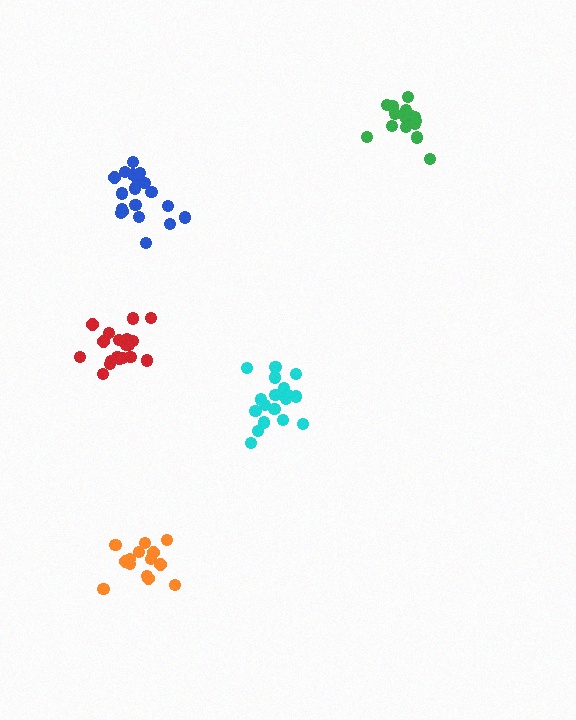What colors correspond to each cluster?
The clusters are colored: green, blue, orange, cyan, red.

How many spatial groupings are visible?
There are 5 spatial groupings.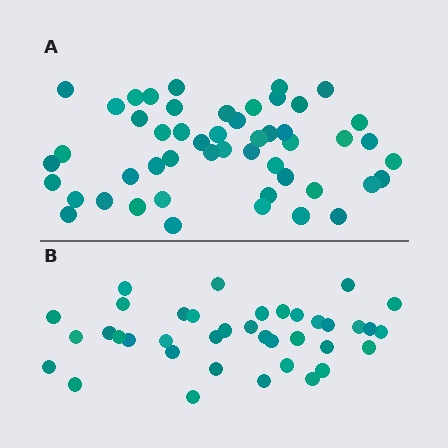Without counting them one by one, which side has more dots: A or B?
Region A (the top region) has more dots.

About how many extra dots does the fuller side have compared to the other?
Region A has roughly 12 or so more dots than region B.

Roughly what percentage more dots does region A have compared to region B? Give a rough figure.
About 30% more.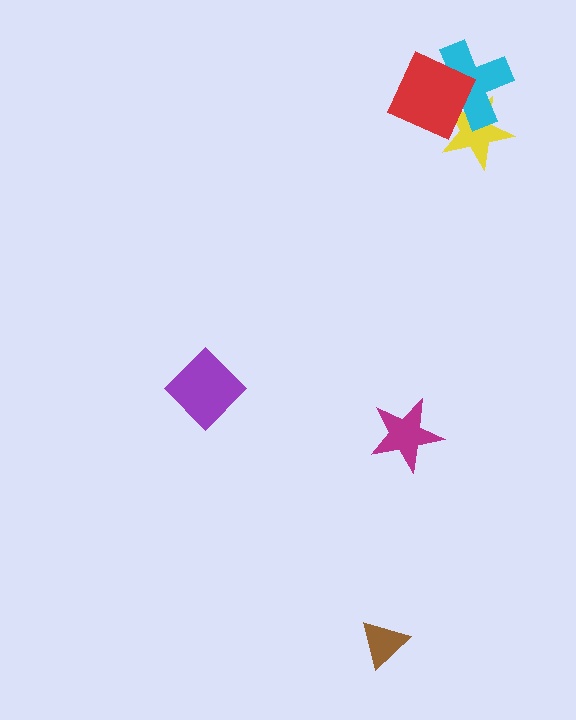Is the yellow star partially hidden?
Yes, it is partially covered by another shape.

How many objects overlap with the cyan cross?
2 objects overlap with the cyan cross.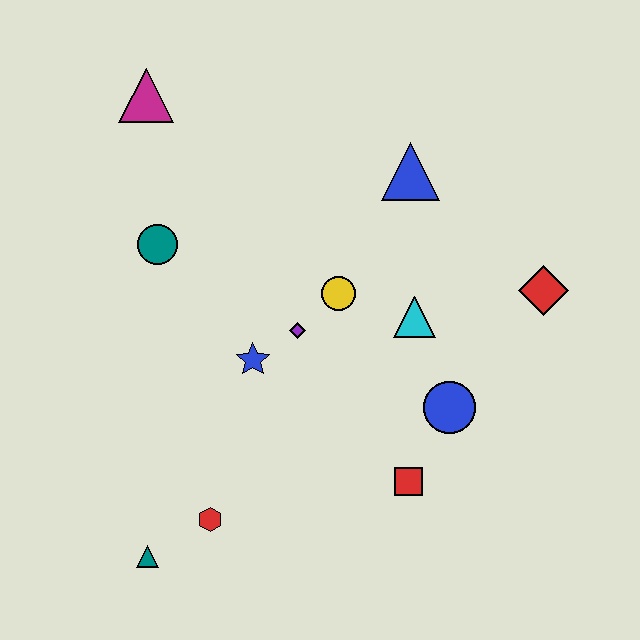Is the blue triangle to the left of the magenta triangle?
No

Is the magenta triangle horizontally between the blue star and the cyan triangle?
No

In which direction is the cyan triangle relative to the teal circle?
The cyan triangle is to the right of the teal circle.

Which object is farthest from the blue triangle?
The teal triangle is farthest from the blue triangle.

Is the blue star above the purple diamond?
No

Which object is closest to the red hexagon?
The teal triangle is closest to the red hexagon.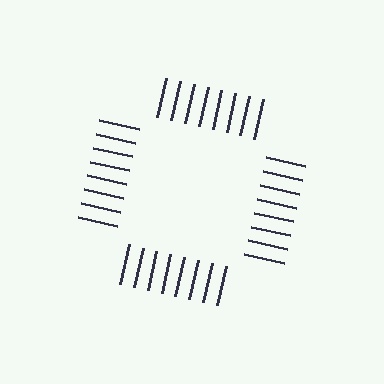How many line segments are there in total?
32 — 8 along each of the 4 edges.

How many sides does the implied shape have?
4 sides — the line-ends trace a square.